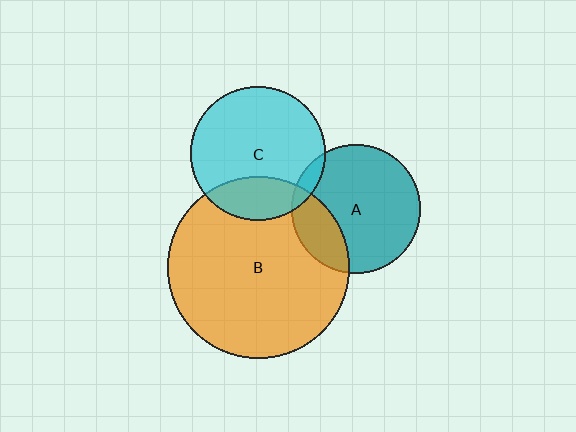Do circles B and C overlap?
Yes.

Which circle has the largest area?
Circle B (orange).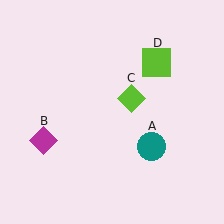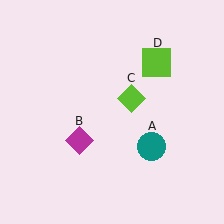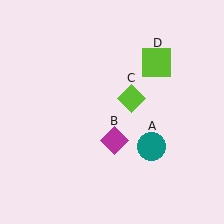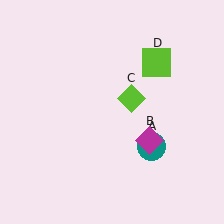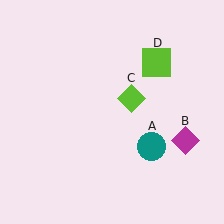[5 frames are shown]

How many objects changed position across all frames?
1 object changed position: magenta diamond (object B).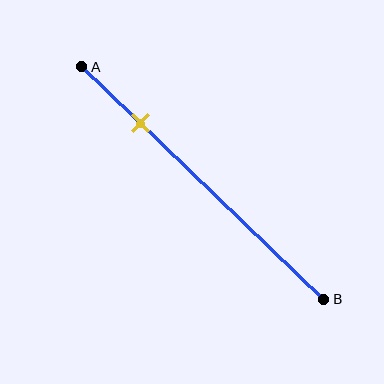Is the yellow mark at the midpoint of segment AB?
No, the mark is at about 25% from A, not at the 50% midpoint.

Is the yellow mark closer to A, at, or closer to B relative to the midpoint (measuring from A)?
The yellow mark is closer to point A than the midpoint of segment AB.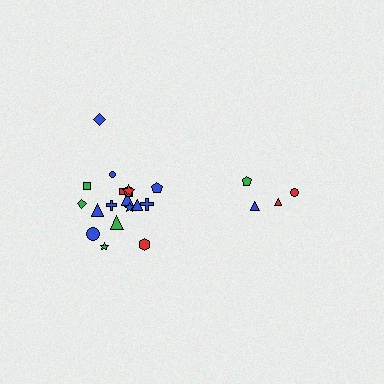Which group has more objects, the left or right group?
The left group.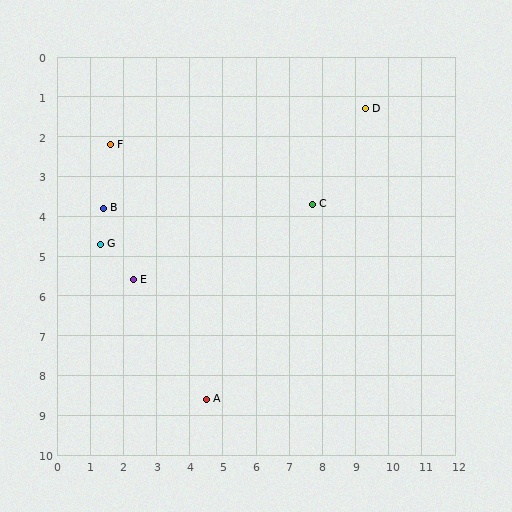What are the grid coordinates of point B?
Point B is at approximately (1.4, 3.8).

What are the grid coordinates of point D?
Point D is at approximately (9.3, 1.3).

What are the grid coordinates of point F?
Point F is at approximately (1.6, 2.2).